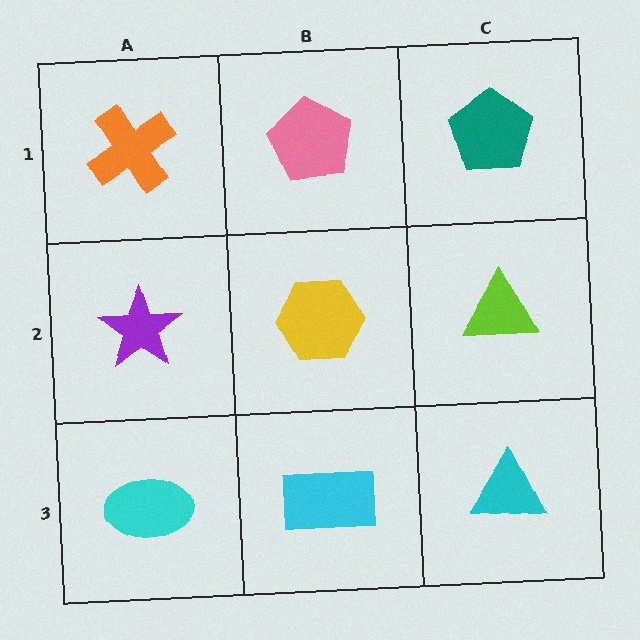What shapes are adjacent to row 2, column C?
A teal pentagon (row 1, column C), a cyan triangle (row 3, column C), a yellow hexagon (row 2, column B).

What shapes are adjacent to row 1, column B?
A yellow hexagon (row 2, column B), an orange cross (row 1, column A), a teal pentagon (row 1, column C).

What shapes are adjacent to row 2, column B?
A pink pentagon (row 1, column B), a cyan rectangle (row 3, column B), a purple star (row 2, column A), a lime triangle (row 2, column C).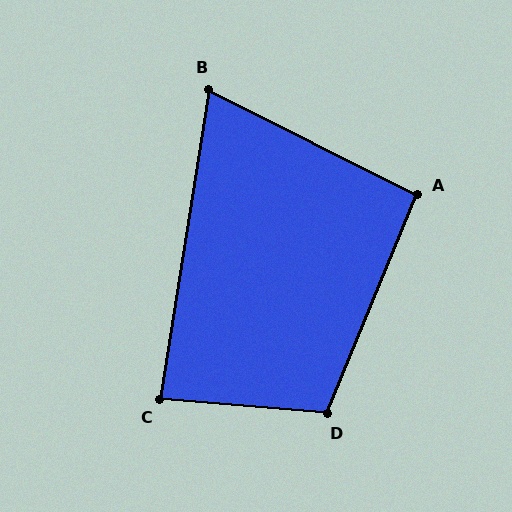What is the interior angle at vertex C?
Approximately 86 degrees (approximately right).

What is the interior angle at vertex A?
Approximately 94 degrees (approximately right).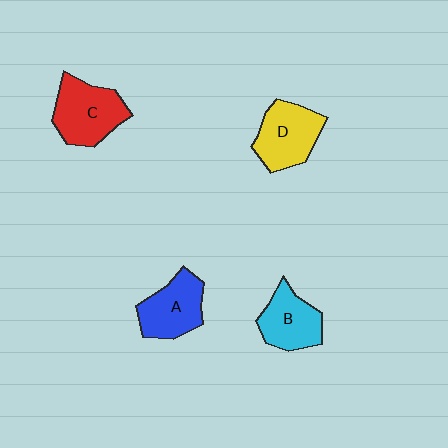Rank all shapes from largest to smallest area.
From largest to smallest: C (red), D (yellow), A (blue), B (cyan).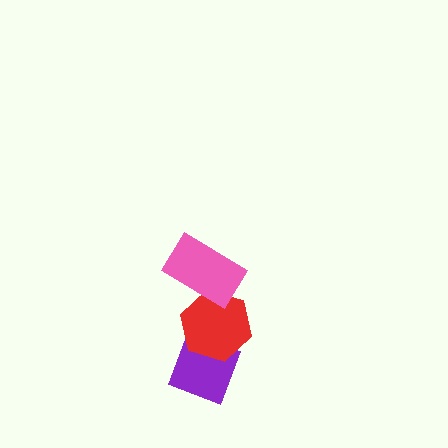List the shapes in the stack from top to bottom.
From top to bottom: the pink rectangle, the red hexagon, the purple diamond.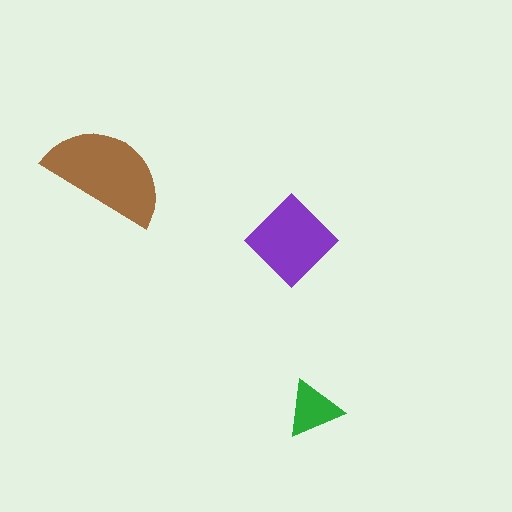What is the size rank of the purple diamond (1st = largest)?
2nd.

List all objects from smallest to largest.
The green triangle, the purple diamond, the brown semicircle.